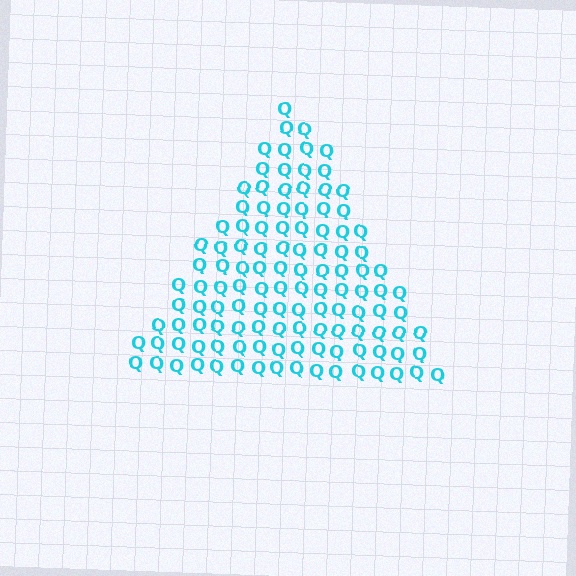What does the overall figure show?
The overall figure shows a triangle.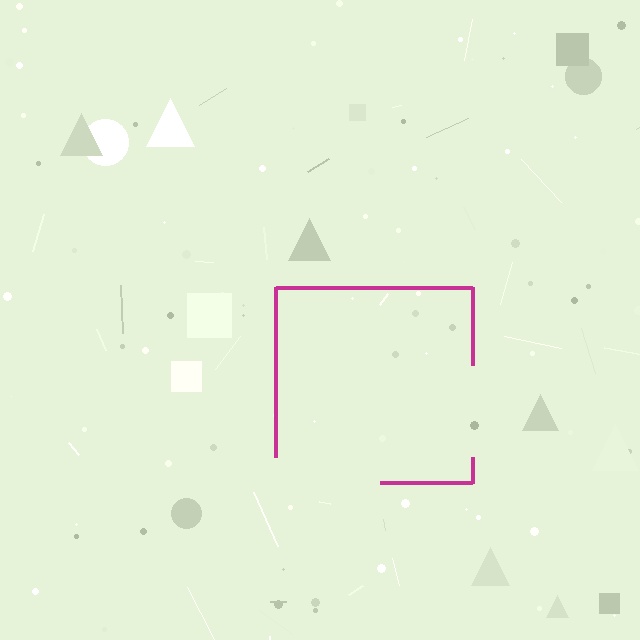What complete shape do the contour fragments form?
The contour fragments form a square.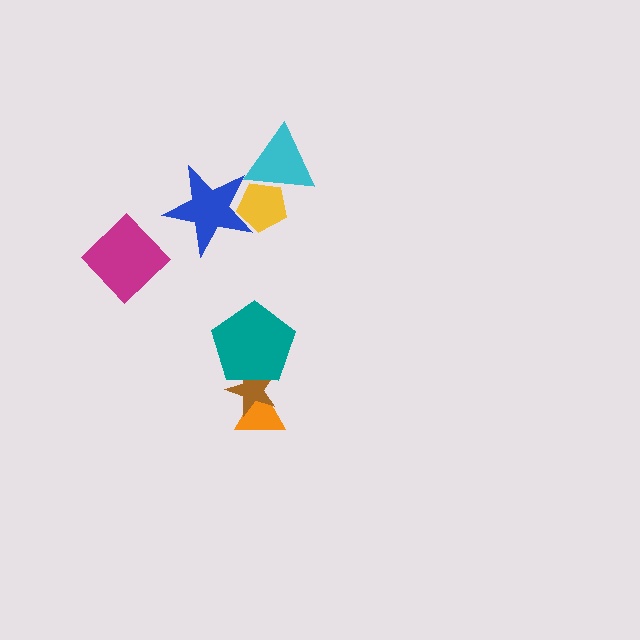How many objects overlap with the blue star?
1 object overlaps with the blue star.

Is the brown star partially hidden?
Yes, it is partially covered by another shape.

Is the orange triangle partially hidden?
Yes, it is partially covered by another shape.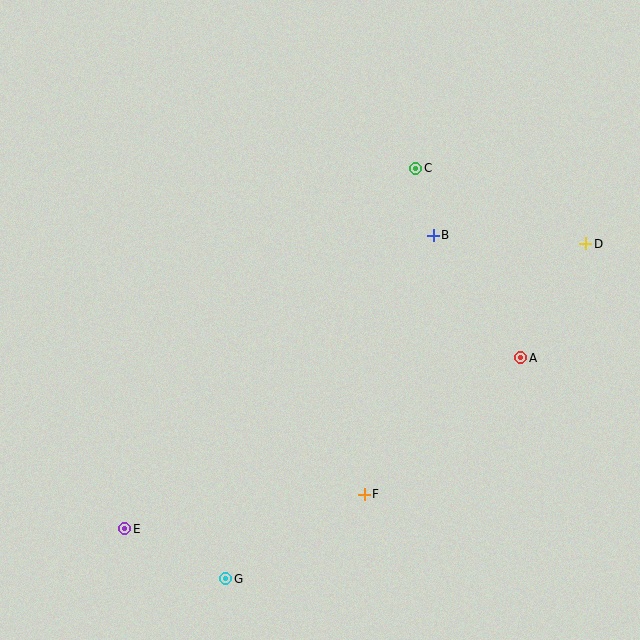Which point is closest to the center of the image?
Point B at (433, 235) is closest to the center.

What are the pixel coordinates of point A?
Point A is at (521, 358).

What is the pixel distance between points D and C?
The distance between D and C is 186 pixels.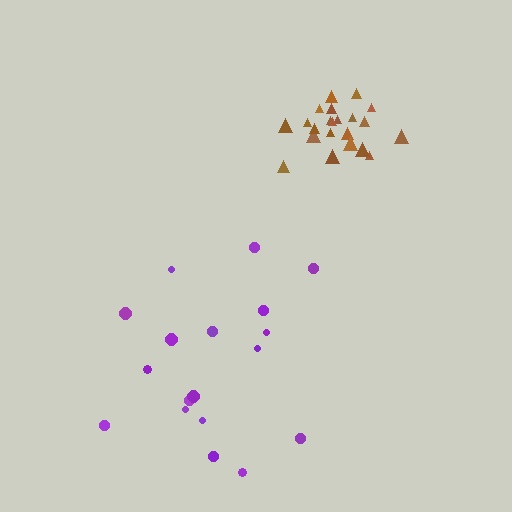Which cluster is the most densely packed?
Brown.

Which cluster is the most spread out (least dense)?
Purple.